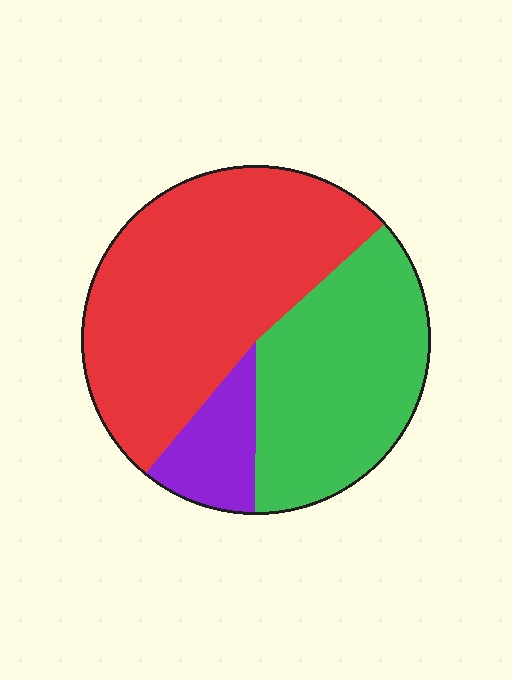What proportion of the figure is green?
Green covers 37% of the figure.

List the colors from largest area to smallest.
From largest to smallest: red, green, purple.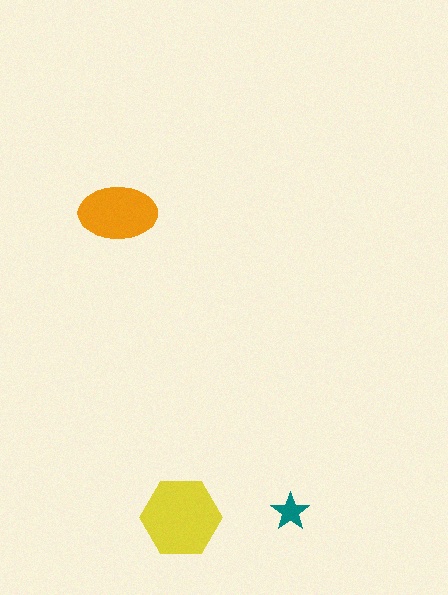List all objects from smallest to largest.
The teal star, the orange ellipse, the yellow hexagon.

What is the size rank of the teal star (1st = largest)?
3rd.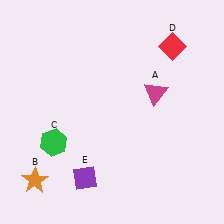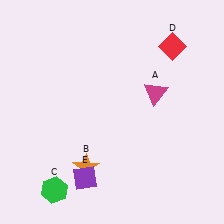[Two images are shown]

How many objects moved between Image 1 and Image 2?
2 objects moved between the two images.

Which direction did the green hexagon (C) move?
The green hexagon (C) moved down.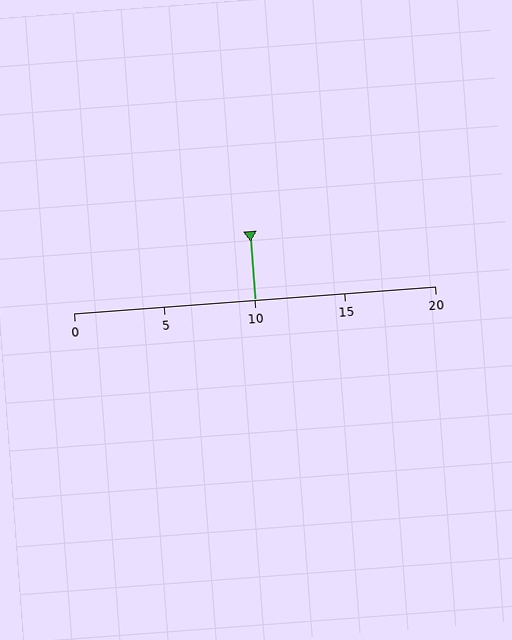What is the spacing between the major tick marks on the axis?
The major ticks are spaced 5 apart.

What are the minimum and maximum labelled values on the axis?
The axis runs from 0 to 20.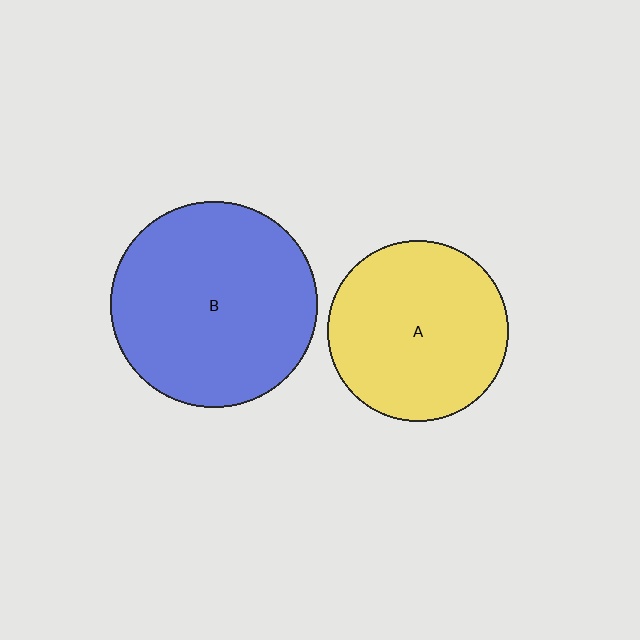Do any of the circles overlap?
No, none of the circles overlap.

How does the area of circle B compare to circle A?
Approximately 1.3 times.